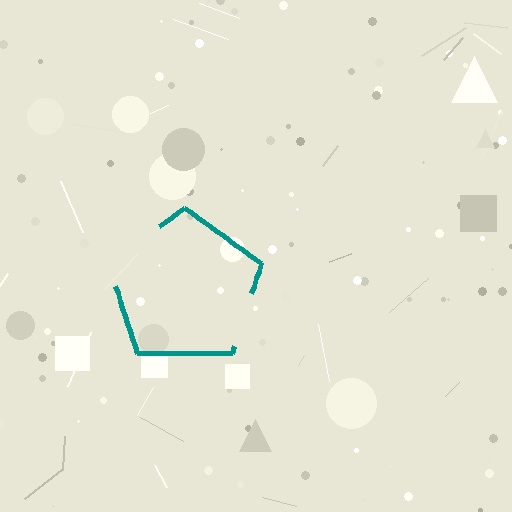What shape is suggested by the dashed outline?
The dashed outline suggests a pentagon.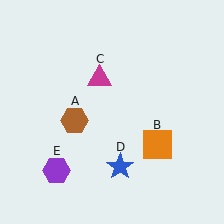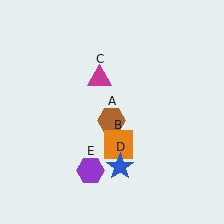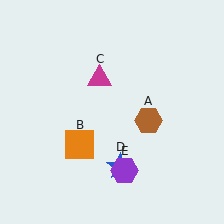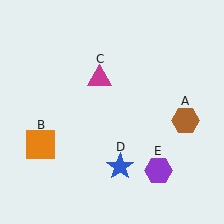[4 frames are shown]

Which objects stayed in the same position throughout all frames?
Magenta triangle (object C) and blue star (object D) remained stationary.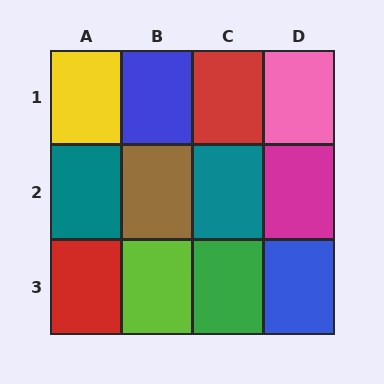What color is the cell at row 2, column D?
Magenta.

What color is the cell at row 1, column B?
Blue.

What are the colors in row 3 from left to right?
Red, lime, green, blue.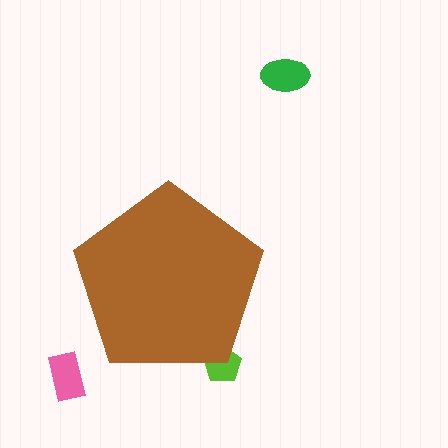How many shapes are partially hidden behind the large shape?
1 shape is partially hidden.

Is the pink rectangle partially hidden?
No, the pink rectangle is fully visible.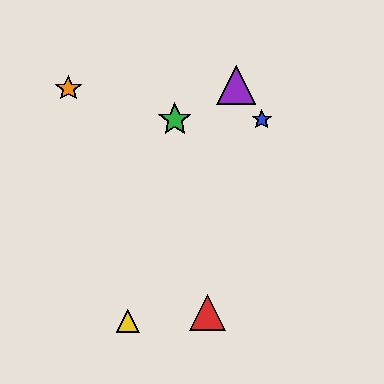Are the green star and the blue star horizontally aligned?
Yes, both are at y≈120.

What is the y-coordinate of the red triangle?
The red triangle is at y≈312.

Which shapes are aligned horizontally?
The blue star, the green star are aligned horizontally.